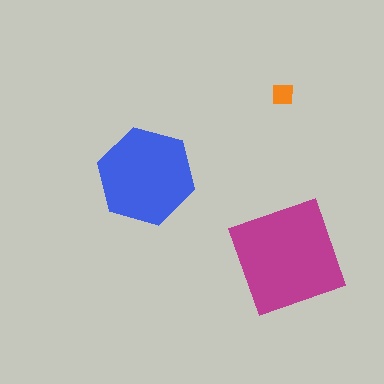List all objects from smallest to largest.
The orange square, the blue hexagon, the magenta square.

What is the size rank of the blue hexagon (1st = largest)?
2nd.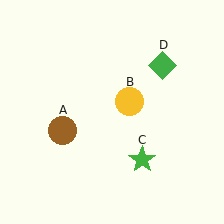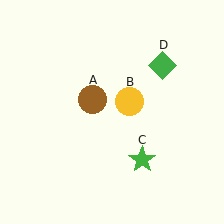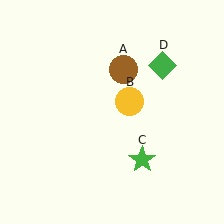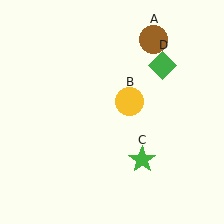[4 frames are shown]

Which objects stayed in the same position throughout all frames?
Yellow circle (object B) and green star (object C) and green diamond (object D) remained stationary.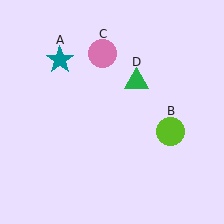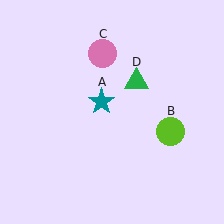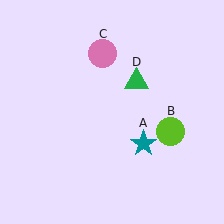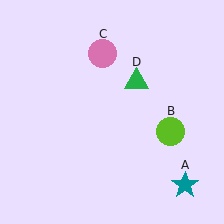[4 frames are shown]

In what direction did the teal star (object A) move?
The teal star (object A) moved down and to the right.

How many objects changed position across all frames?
1 object changed position: teal star (object A).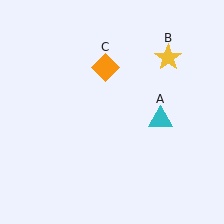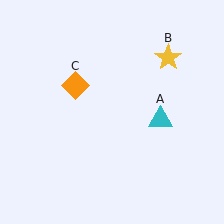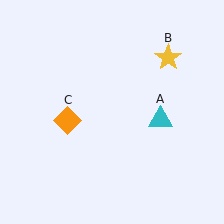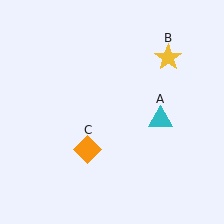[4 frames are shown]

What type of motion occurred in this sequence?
The orange diamond (object C) rotated counterclockwise around the center of the scene.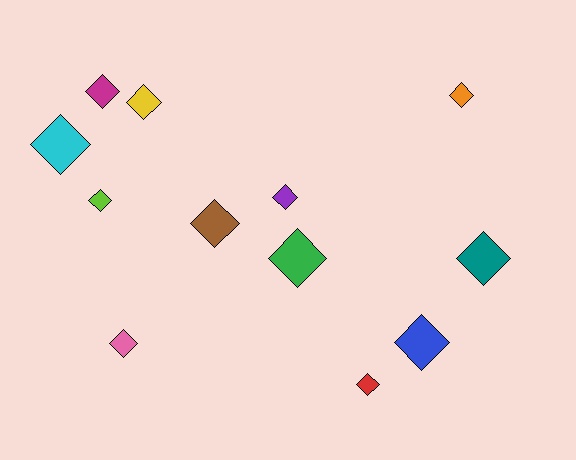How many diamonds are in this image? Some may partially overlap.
There are 12 diamonds.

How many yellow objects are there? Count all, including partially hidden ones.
There is 1 yellow object.